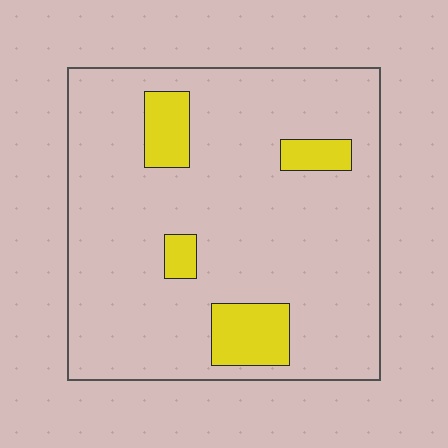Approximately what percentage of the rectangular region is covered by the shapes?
Approximately 10%.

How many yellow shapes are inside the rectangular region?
4.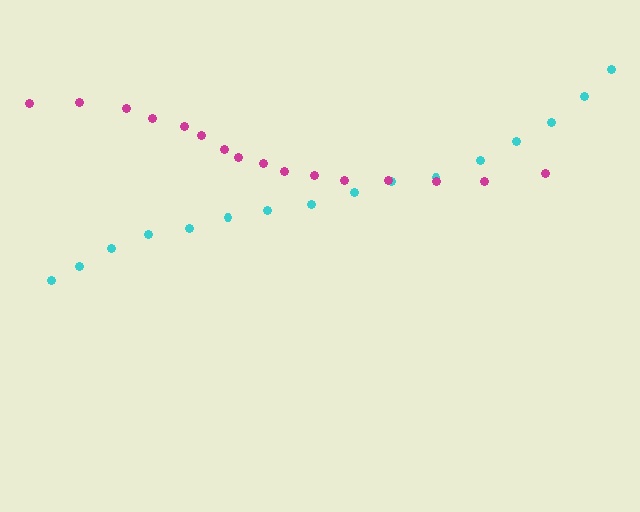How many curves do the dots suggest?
There are 2 distinct paths.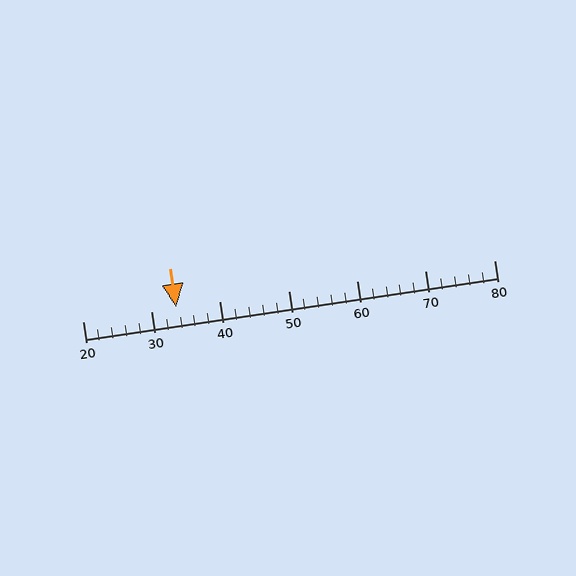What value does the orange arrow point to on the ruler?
The orange arrow points to approximately 34.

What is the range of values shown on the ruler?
The ruler shows values from 20 to 80.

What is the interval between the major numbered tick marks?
The major tick marks are spaced 10 units apart.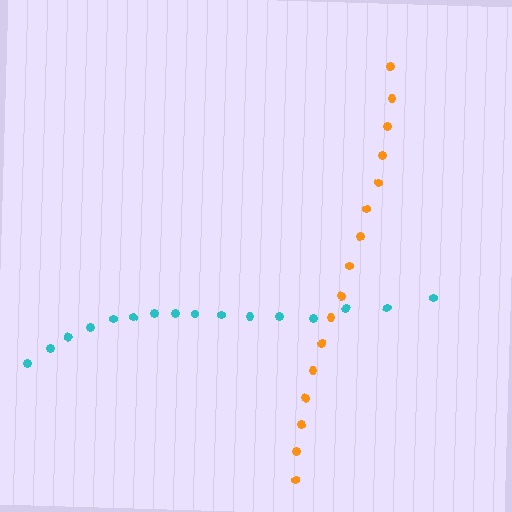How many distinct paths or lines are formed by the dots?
There are 2 distinct paths.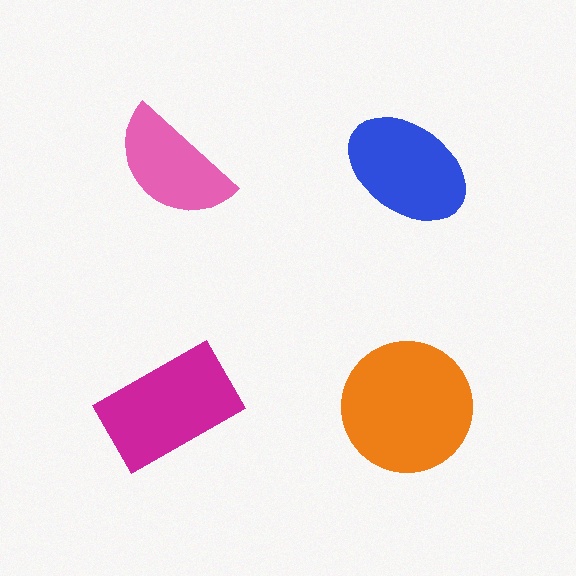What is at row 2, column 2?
An orange circle.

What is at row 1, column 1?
A pink semicircle.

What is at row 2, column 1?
A magenta rectangle.